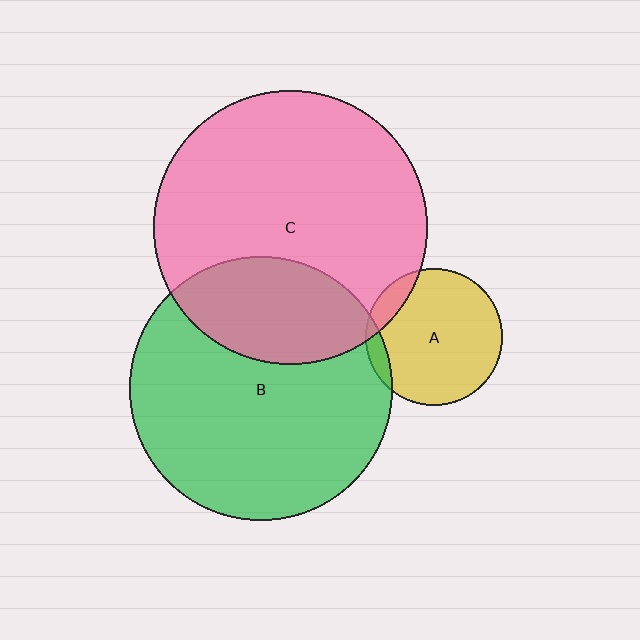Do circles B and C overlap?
Yes.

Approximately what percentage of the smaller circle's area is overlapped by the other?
Approximately 30%.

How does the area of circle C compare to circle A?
Approximately 4.0 times.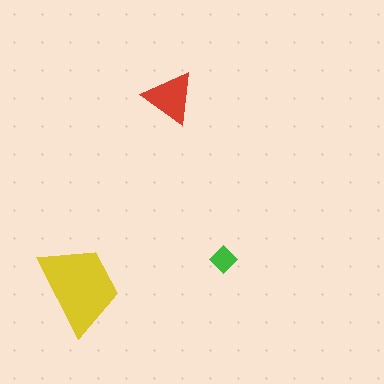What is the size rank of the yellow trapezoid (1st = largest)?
1st.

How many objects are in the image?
There are 3 objects in the image.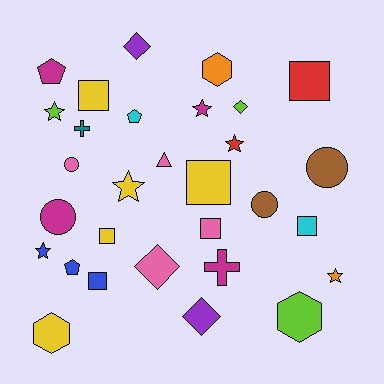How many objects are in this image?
There are 30 objects.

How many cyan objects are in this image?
There are 2 cyan objects.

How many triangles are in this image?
There is 1 triangle.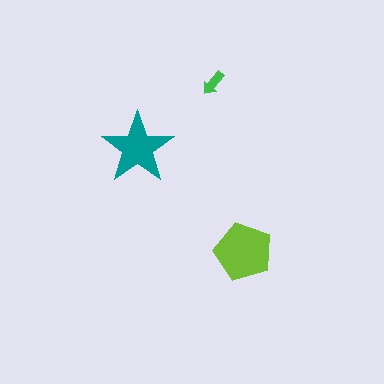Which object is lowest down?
The lime pentagon is bottommost.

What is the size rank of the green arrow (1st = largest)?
3rd.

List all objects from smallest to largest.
The green arrow, the teal star, the lime pentagon.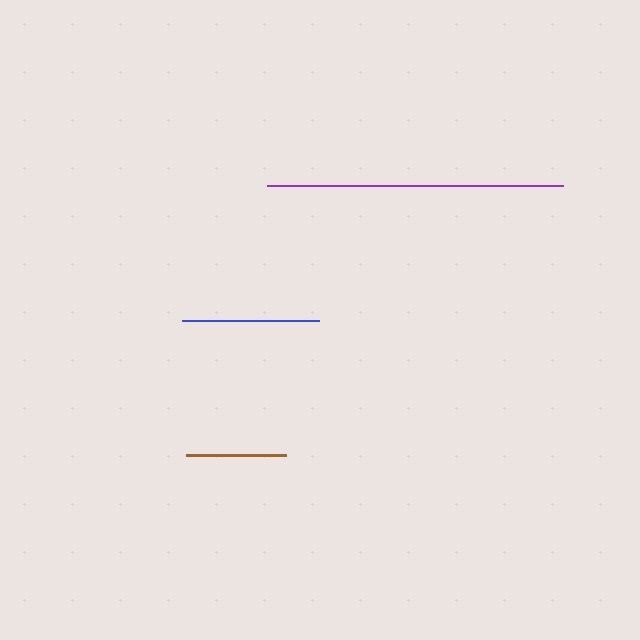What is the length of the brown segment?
The brown segment is approximately 99 pixels long.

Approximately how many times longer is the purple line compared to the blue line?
The purple line is approximately 2.2 times the length of the blue line.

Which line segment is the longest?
The purple line is the longest at approximately 296 pixels.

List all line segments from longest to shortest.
From longest to shortest: purple, blue, brown.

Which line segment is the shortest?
The brown line is the shortest at approximately 99 pixels.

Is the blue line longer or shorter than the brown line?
The blue line is longer than the brown line.